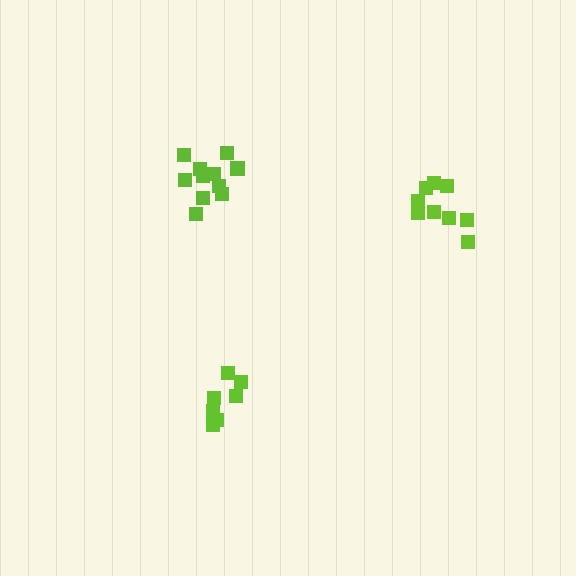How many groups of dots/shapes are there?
There are 3 groups.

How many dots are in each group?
Group 1: 7 dots, Group 2: 9 dots, Group 3: 11 dots (27 total).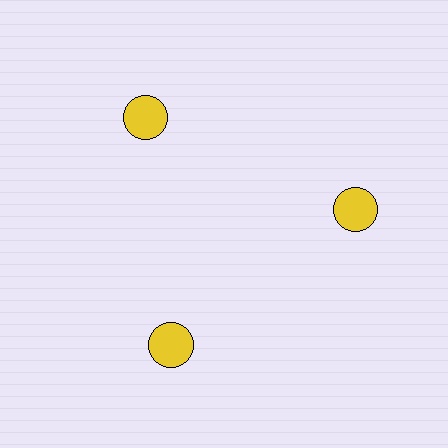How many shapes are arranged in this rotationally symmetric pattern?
There are 3 shapes, arranged in 3 groups of 1.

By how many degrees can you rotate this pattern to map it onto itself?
The pattern maps onto itself every 120 degrees of rotation.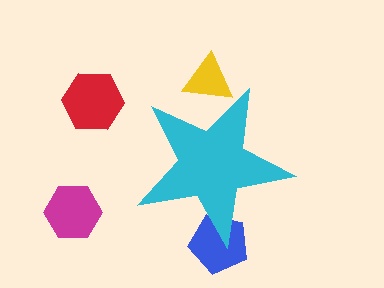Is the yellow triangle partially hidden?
Yes, the yellow triangle is partially hidden behind the cyan star.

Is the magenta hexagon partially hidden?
No, the magenta hexagon is fully visible.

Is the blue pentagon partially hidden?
Yes, the blue pentagon is partially hidden behind the cyan star.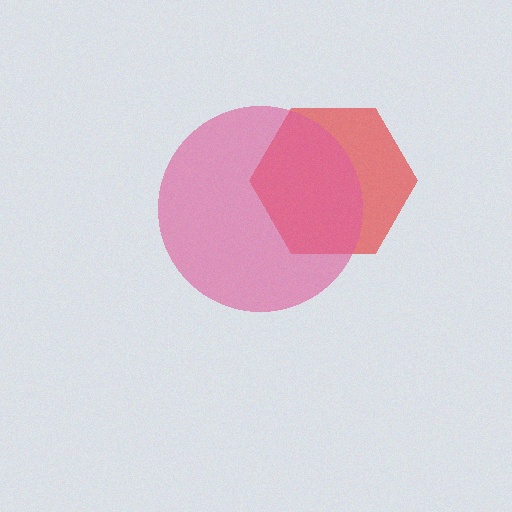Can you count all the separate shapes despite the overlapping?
Yes, there are 2 separate shapes.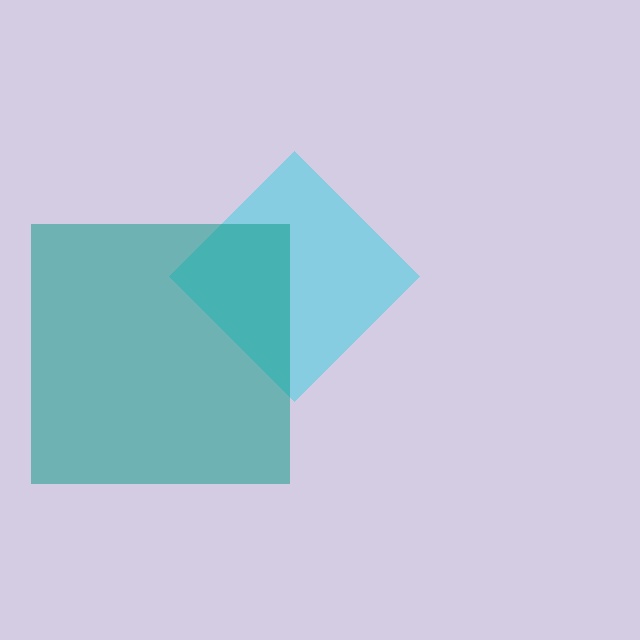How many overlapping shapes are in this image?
There are 2 overlapping shapes in the image.